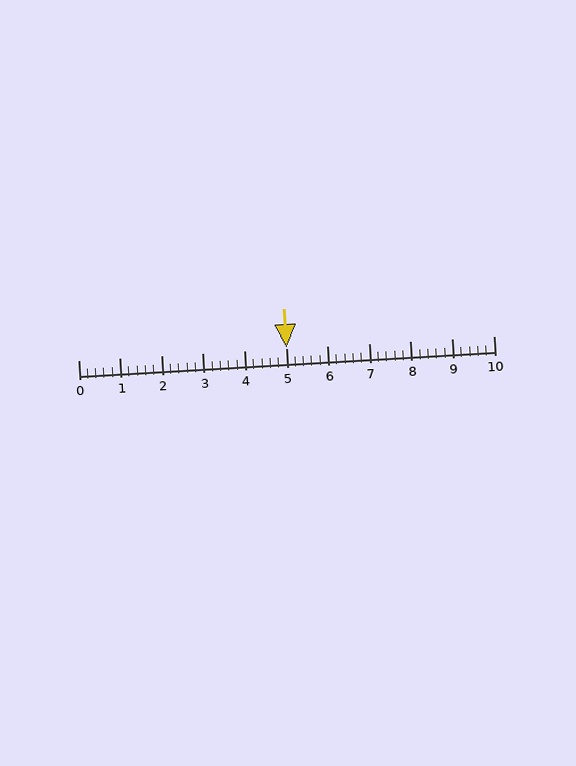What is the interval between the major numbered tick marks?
The major tick marks are spaced 1 units apart.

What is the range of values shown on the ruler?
The ruler shows values from 0 to 10.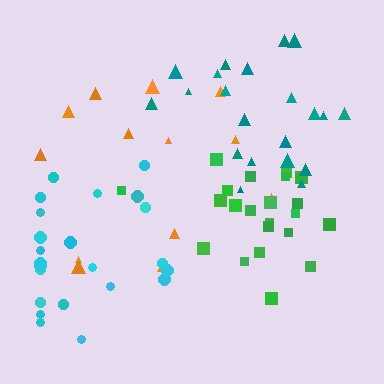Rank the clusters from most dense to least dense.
green, teal, cyan, orange.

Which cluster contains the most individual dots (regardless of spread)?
Cyan (23).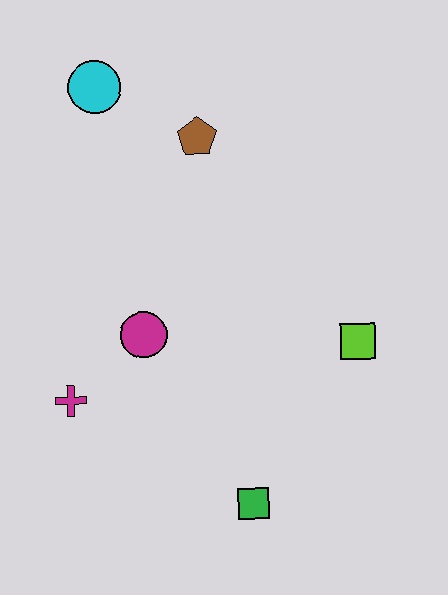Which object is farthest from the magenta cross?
The cyan circle is farthest from the magenta cross.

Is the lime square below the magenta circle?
Yes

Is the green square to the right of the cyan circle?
Yes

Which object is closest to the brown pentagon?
The cyan circle is closest to the brown pentagon.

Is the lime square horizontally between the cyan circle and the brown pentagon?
No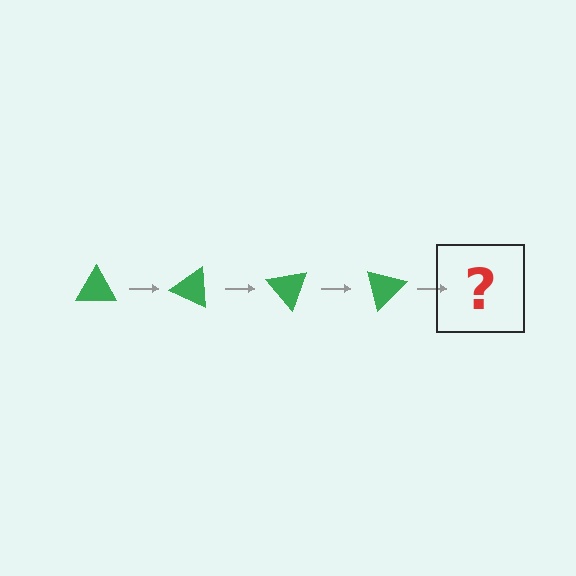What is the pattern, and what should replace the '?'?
The pattern is that the triangle rotates 25 degrees each step. The '?' should be a green triangle rotated 100 degrees.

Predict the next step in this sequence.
The next step is a green triangle rotated 100 degrees.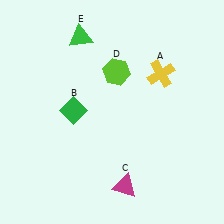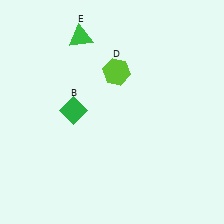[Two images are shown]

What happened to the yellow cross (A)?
The yellow cross (A) was removed in Image 2. It was in the top-right area of Image 1.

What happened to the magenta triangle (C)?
The magenta triangle (C) was removed in Image 2. It was in the bottom-right area of Image 1.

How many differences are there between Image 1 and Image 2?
There are 2 differences between the two images.